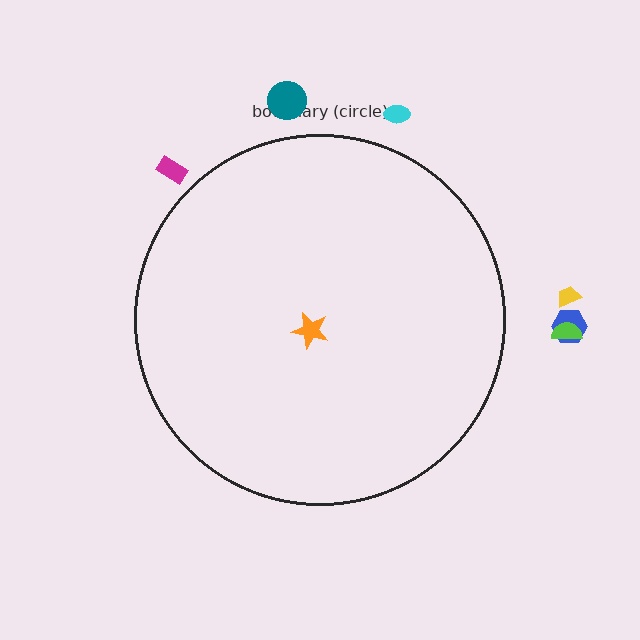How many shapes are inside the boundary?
1 inside, 6 outside.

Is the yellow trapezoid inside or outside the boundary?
Outside.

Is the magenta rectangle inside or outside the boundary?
Outside.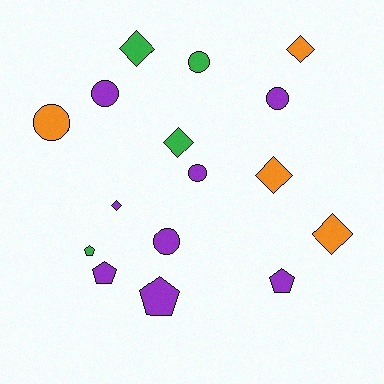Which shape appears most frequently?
Circle, with 6 objects.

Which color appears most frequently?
Purple, with 8 objects.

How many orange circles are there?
There is 1 orange circle.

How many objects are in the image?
There are 16 objects.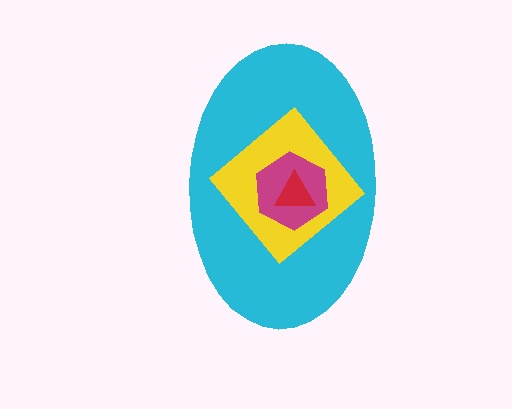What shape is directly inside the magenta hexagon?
The red triangle.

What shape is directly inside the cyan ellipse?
The yellow diamond.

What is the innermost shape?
The red triangle.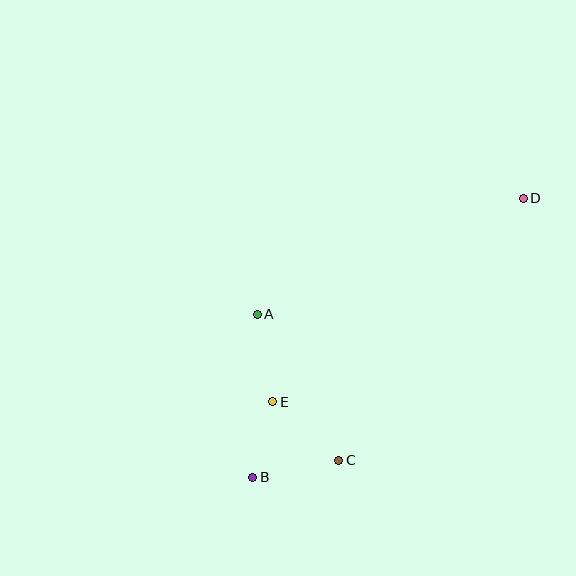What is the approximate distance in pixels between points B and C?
The distance between B and C is approximately 88 pixels.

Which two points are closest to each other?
Points B and E are closest to each other.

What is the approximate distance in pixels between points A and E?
The distance between A and E is approximately 89 pixels.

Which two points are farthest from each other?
Points B and D are farthest from each other.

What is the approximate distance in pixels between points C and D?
The distance between C and D is approximately 320 pixels.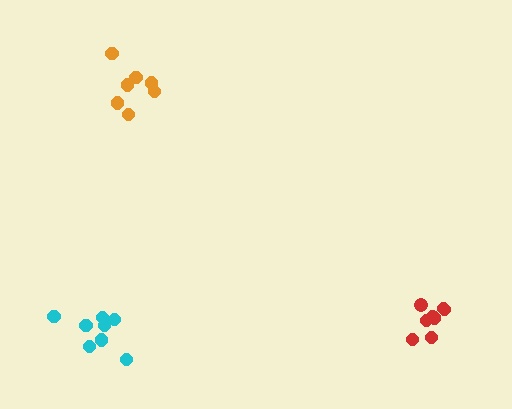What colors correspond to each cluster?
The clusters are colored: red, cyan, orange.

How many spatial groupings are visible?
There are 3 spatial groupings.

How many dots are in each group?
Group 1: 8 dots, Group 2: 8 dots, Group 3: 7 dots (23 total).